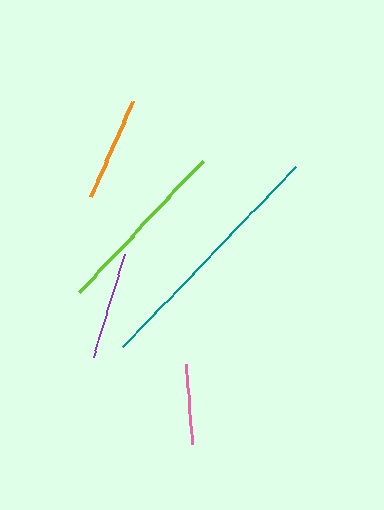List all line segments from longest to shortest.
From longest to shortest: teal, lime, purple, orange, pink.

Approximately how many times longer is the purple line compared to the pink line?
The purple line is approximately 1.3 times the length of the pink line.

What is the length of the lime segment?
The lime segment is approximately 181 pixels long.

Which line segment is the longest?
The teal line is the longest at approximately 249 pixels.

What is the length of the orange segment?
The orange segment is approximately 103 pixels long.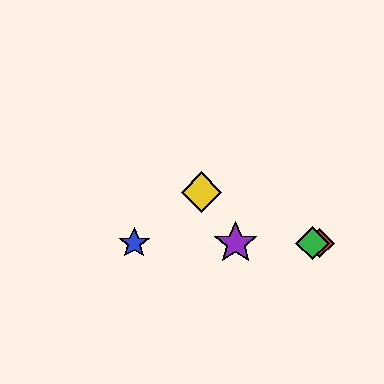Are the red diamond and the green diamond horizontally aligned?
Yes, both are at y≈243.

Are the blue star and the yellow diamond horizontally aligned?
No, the blue star is at y≈243 and the yellow diamond is at y≈192.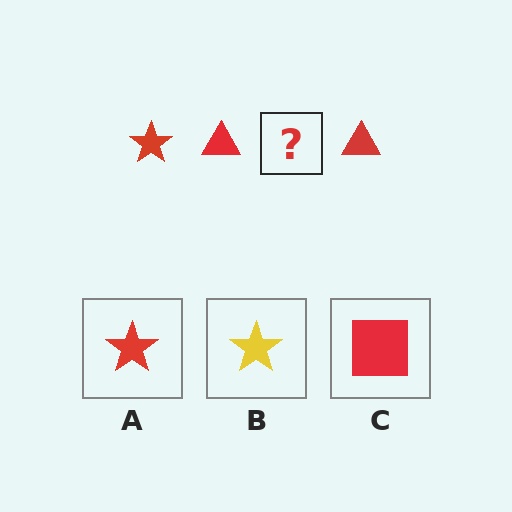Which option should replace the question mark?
Option A.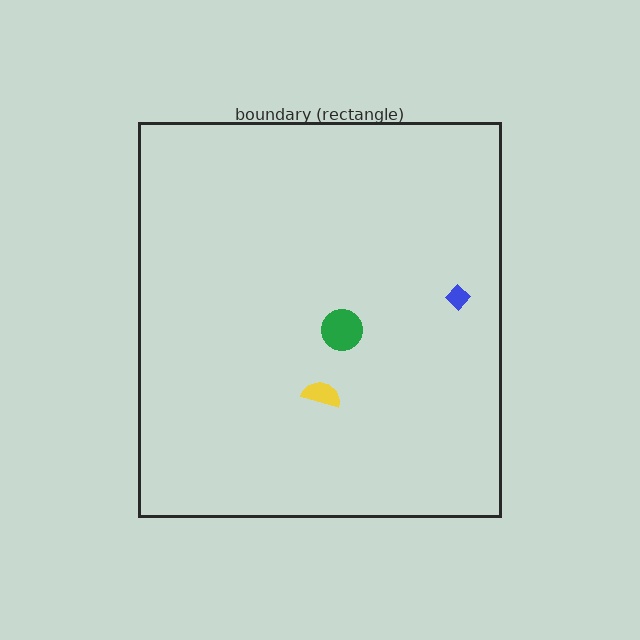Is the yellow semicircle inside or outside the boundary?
Inside.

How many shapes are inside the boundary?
3 inside, 0 outside.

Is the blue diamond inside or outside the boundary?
Inside.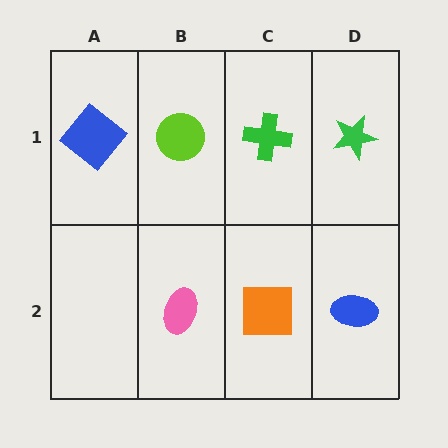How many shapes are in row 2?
3 shapes.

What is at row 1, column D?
A green star.